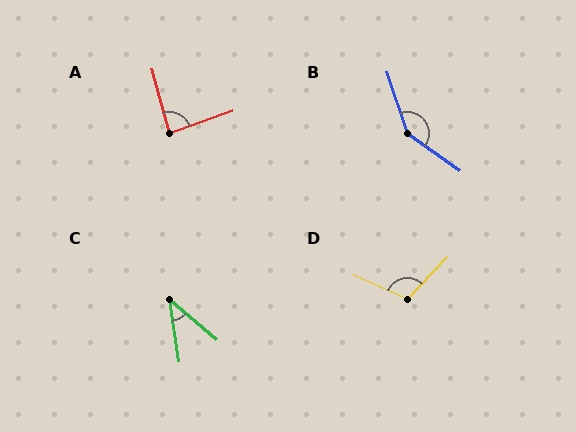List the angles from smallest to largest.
C (41°), A (86°), D (110°), B (144°).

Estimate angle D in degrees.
Approximately 110 degrees.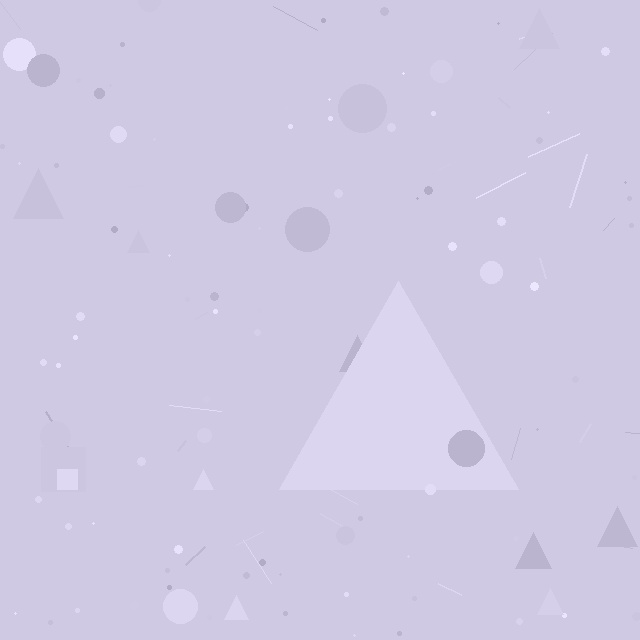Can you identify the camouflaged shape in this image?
The camouflaged shape is a triangle.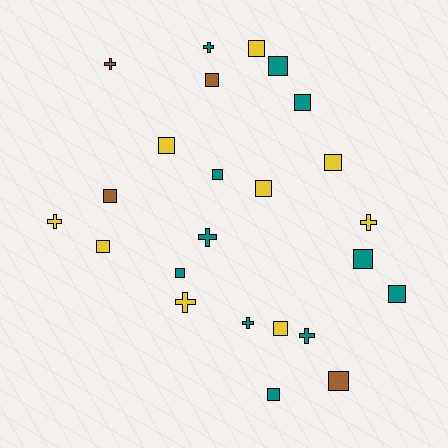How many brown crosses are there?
There is 1 brown cross.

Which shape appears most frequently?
Square, with 16 objects.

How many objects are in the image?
There are 24 objects.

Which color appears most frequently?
Teal, with 11 objects.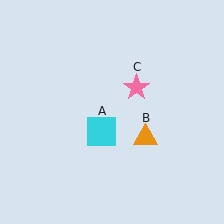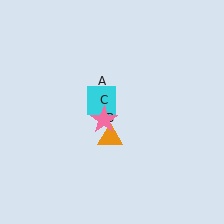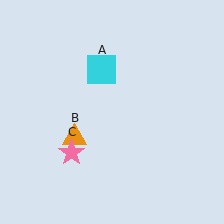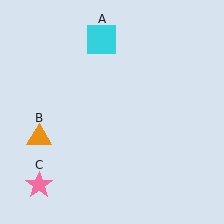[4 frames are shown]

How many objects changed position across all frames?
3 objects changed position: cyan square (object A), orange triangle (object B), pink star (object C).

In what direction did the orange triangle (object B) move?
The orange triangle (object B) moved left.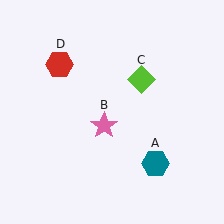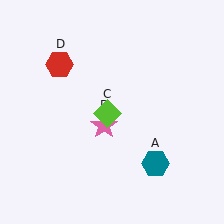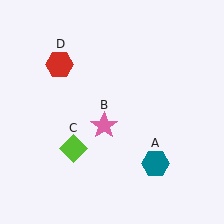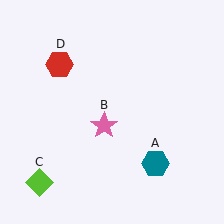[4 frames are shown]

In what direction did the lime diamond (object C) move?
The lime diamond (object C) moved down and to the left.